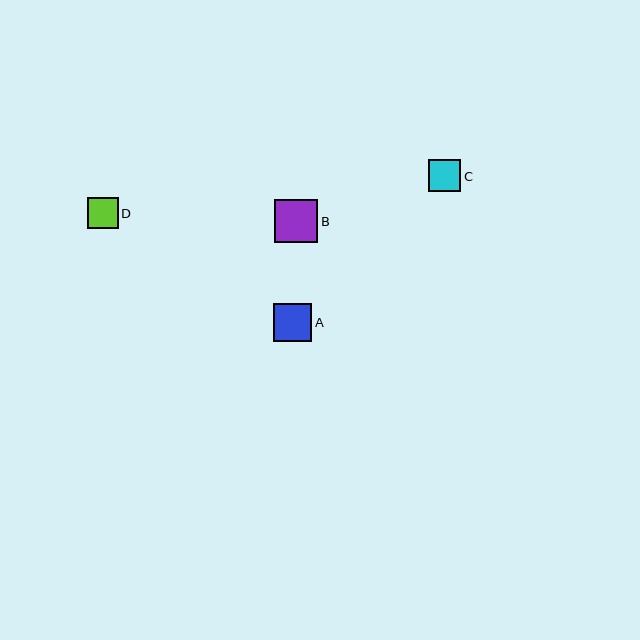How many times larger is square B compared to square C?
Square B is approximately 1.3 times the size of square C.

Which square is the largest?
Square B is the largest with a size of approximately 43 pixels.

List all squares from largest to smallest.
From largest to smallest: B, A, C, D.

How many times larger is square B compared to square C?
Square B is approximately 1.3 times the size of square C.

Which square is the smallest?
Square D is the smallest with a size of approximately 30 pixels.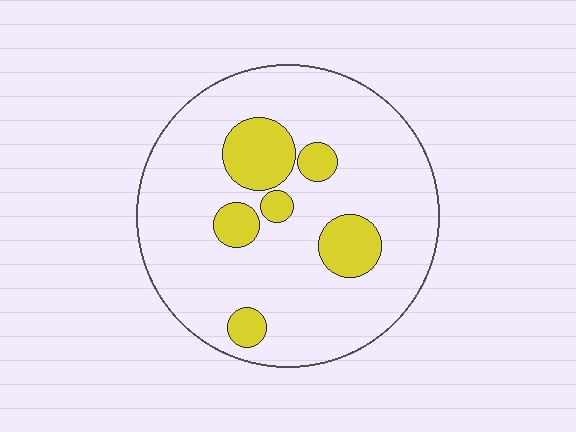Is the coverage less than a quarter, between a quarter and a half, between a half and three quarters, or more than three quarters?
Less than a quarter.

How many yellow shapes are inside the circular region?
6.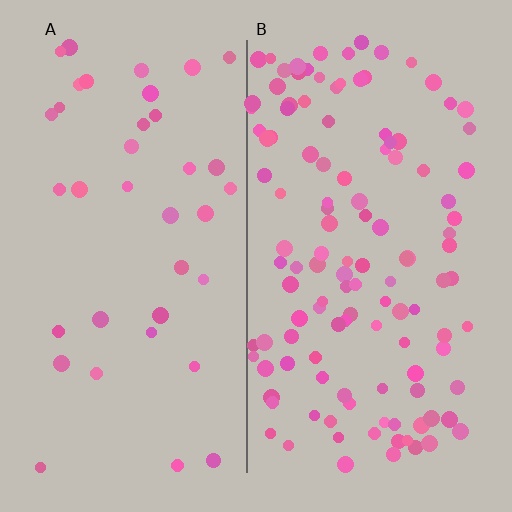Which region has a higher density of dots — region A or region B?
B (the right).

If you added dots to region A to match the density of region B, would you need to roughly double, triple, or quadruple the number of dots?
Approximately triple.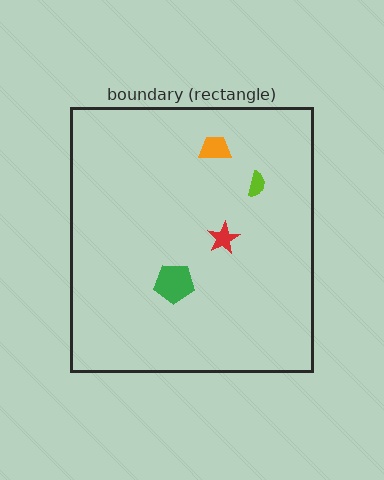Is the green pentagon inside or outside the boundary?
Inside.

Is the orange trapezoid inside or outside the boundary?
Inside.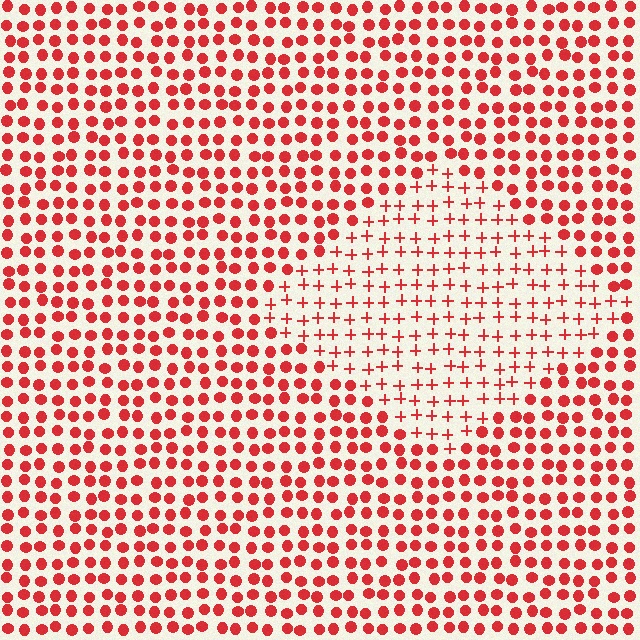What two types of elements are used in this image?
The image uses plus signs inside the diamond region and circles outside it.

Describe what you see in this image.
The image is filled with small red elements arranged in a uniform grid. A diamond-shaped region contains plus signs, while the surrounding area contains circles. The boundary is defined purely by the change in element shape.